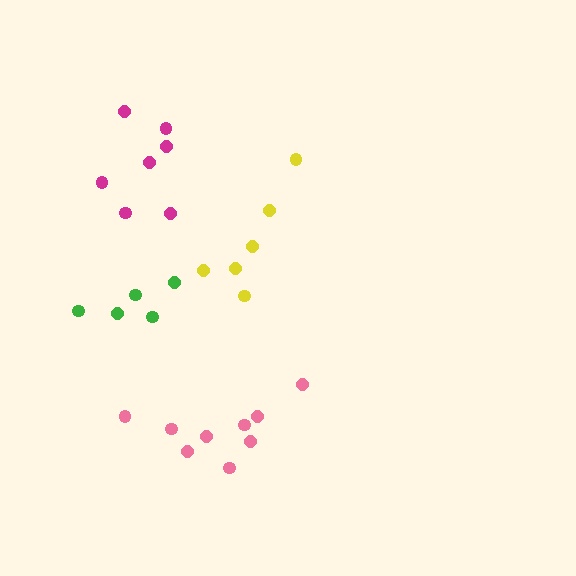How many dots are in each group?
Group 1: 5 dots, Group 2: 7 dots, Group 3: 9 dots, Group 4: 6 dots (27 total).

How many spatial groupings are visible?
There are 4 spatial groupings.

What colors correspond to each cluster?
The clusters are colored: green, magenta, pink, yellow.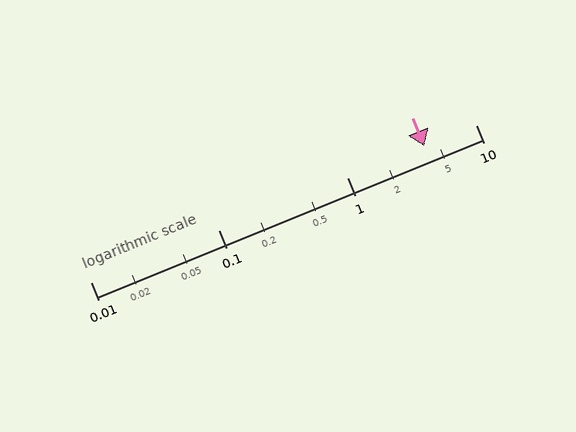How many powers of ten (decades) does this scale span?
The scale spans 3 decades, from 0.01 to 10.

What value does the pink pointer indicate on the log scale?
The pointer indicates approximately 4.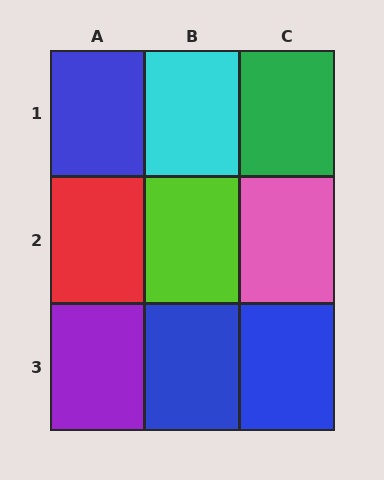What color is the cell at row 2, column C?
Pink.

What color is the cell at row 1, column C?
Green.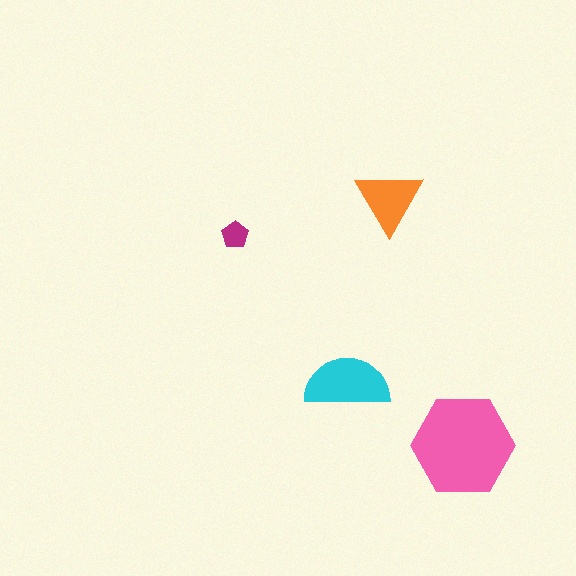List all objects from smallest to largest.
The magenta pentagon, the orange triangle, the cyan semicircle, the pink hexagon.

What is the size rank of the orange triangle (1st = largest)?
3rd.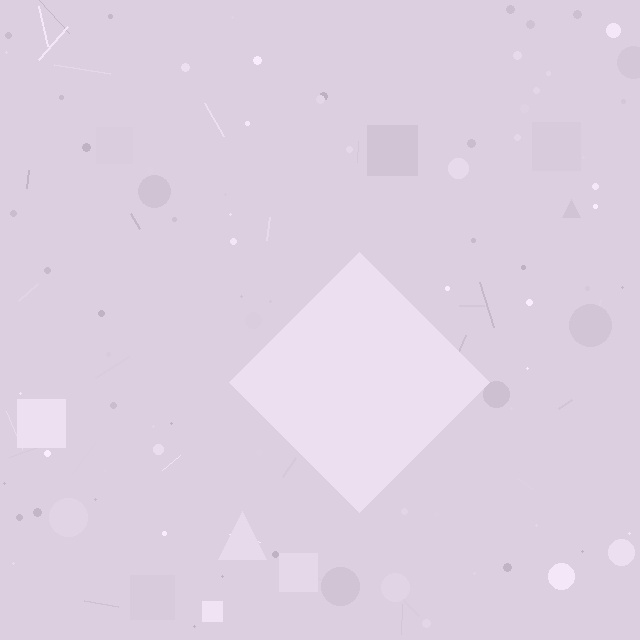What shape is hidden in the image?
A diamond is hidden in the image.